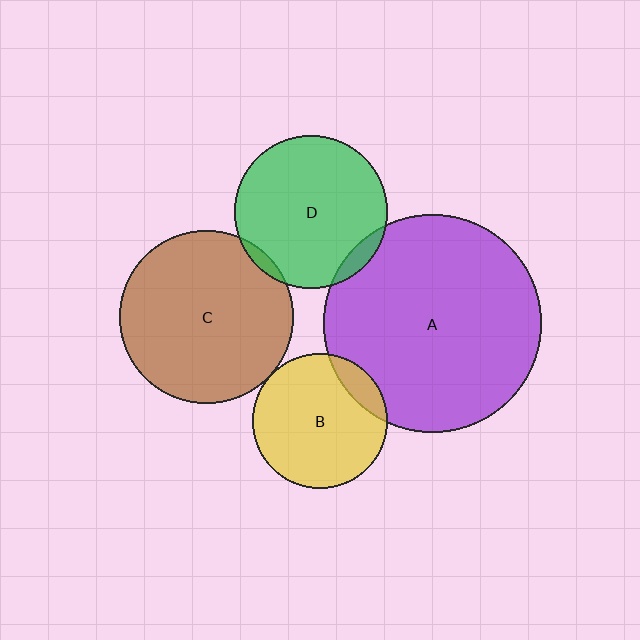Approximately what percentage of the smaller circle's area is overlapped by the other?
Approximately 5%.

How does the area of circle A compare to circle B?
Approximately 2.6 times.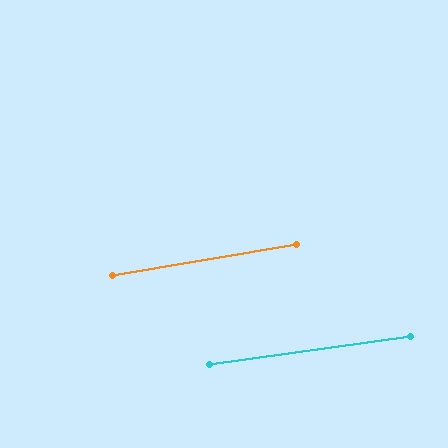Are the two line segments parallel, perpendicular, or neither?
Parallel — their directions differ by only 1.7°.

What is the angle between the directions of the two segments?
Approximately 2 degrees.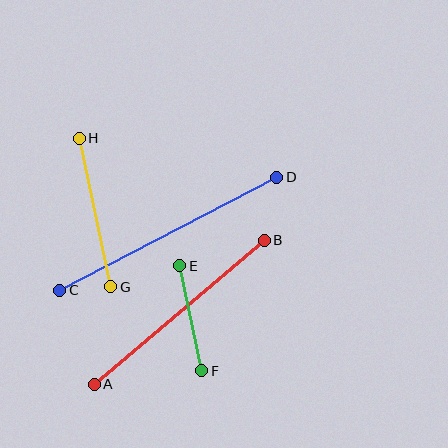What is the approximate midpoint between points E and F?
The midpoint is at approximately (191, 318) pixels.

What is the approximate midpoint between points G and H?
The midpoint is at approximately (95, 213) pixels.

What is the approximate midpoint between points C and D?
The midpoint is at approximately (168, 234) pixels.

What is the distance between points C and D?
The distance is approximately 245 pixels.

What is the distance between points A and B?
The distance is approximately 222 pixels.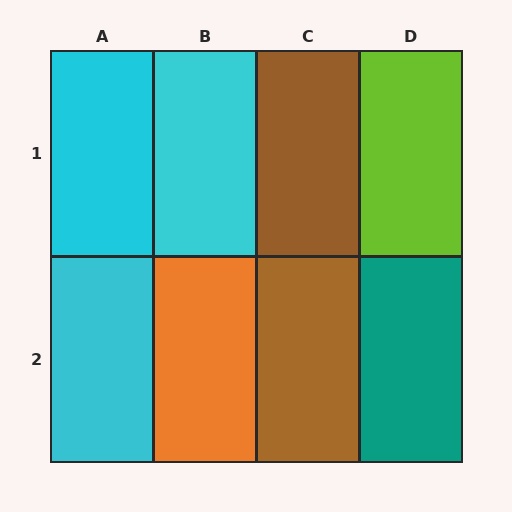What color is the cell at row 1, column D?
Lime.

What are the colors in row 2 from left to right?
Cyan, orange, brown, teal.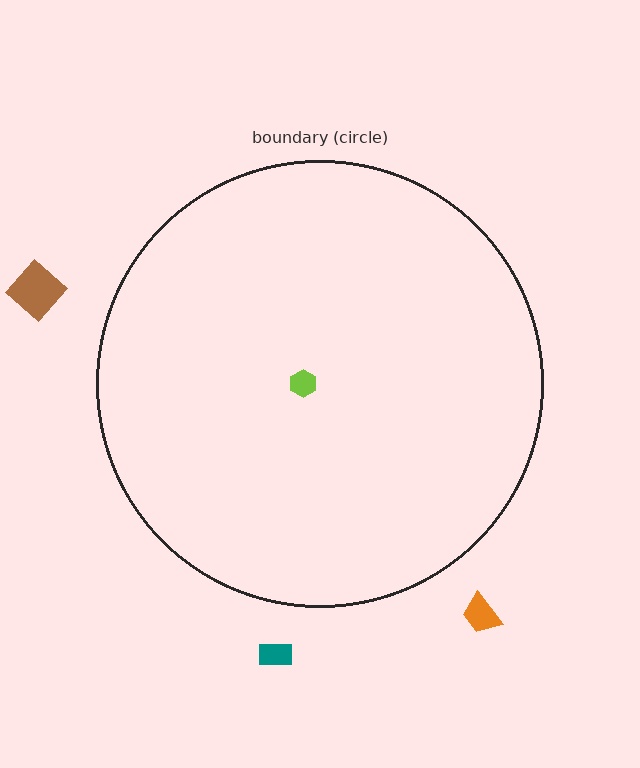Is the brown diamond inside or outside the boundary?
Outside.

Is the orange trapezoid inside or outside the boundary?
Outside.